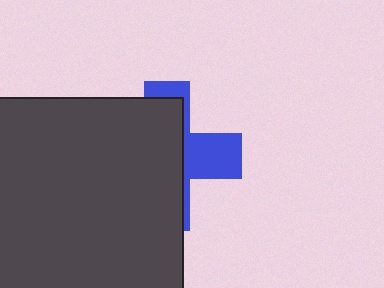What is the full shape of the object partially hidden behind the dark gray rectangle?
The partially hidden object is a blue cross.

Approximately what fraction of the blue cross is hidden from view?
Roughly 66% of the blue cross is hidden behind the dark gray rectangle.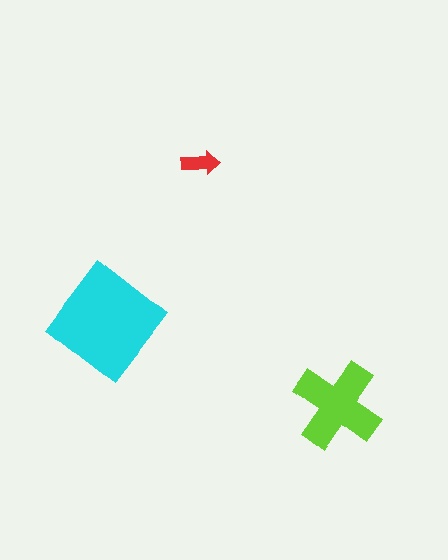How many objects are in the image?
There are 3 objects in the image.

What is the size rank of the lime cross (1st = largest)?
2nd.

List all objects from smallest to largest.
The red arrow, the lime cross, the cyan diamond.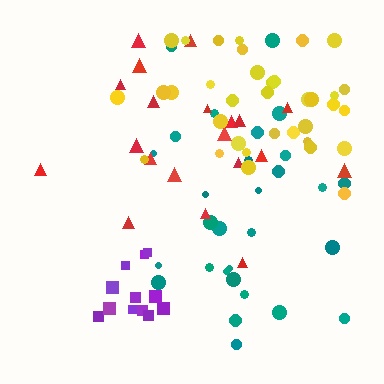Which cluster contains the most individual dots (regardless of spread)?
Yellow (35).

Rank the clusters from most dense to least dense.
purple, yellow, teal, red.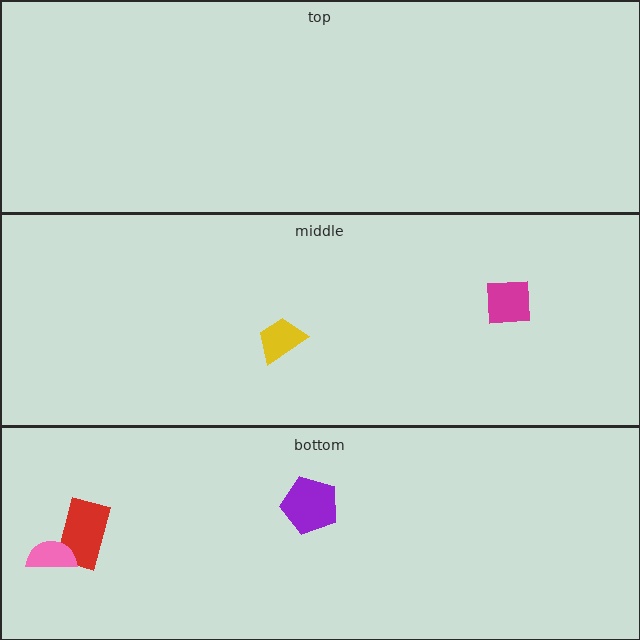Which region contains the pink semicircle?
The bottom region.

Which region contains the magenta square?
The middle region.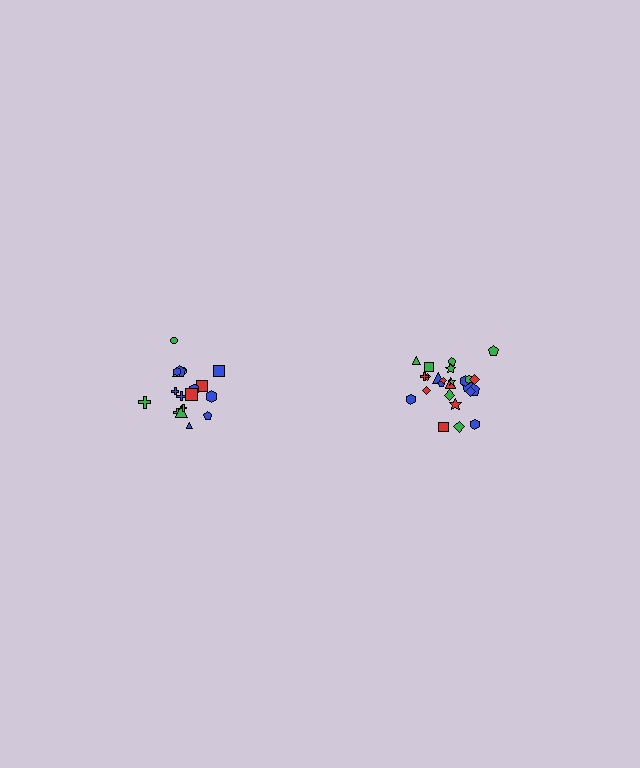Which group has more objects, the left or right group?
The right group.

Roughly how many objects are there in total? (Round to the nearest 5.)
Roughly 45 objects in total.